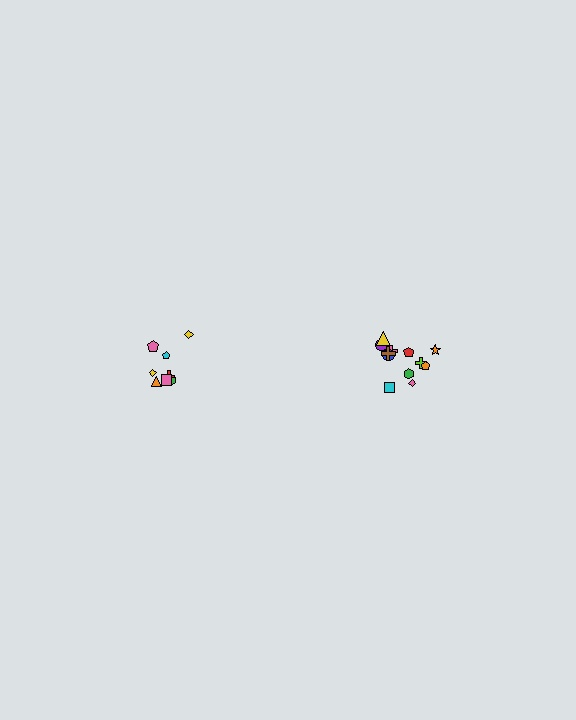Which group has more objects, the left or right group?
The right group.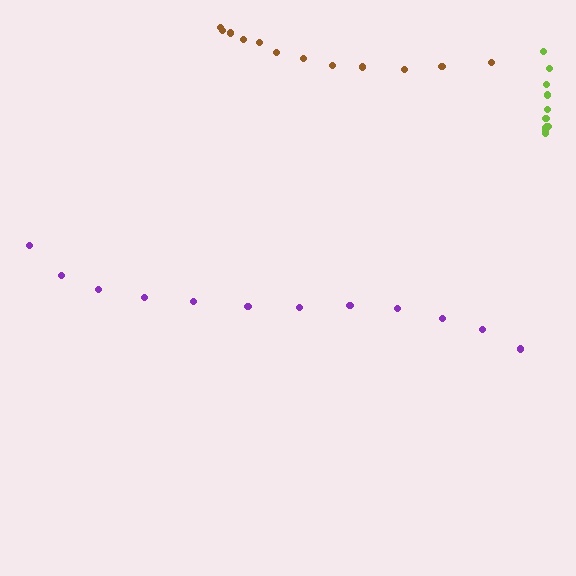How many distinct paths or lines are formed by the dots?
There are 3 distinct paths.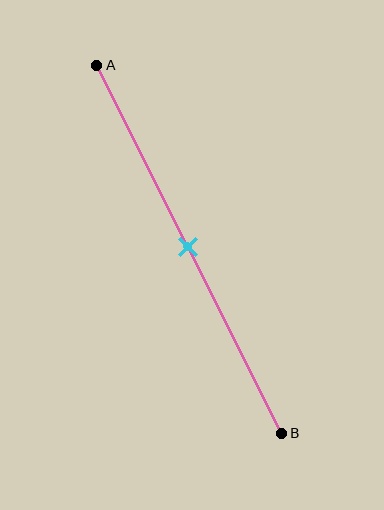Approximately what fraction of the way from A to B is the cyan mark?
The cyan mark is approximately 50% of the way from A to B.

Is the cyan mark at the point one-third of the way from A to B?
No, the mark is at about 50% from A, not at the 33% one-third point.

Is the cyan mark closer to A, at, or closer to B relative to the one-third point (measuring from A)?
The cyan mark is closer to point B than the one-third point of segment AB.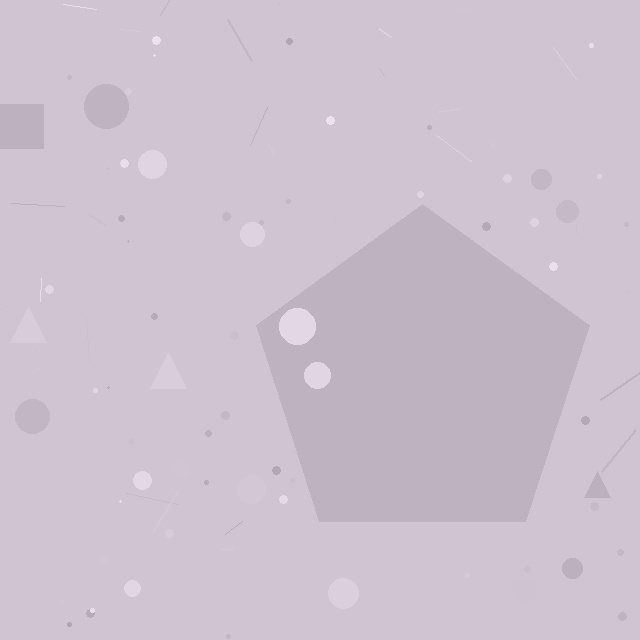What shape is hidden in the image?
A pentagon is hidden in the image.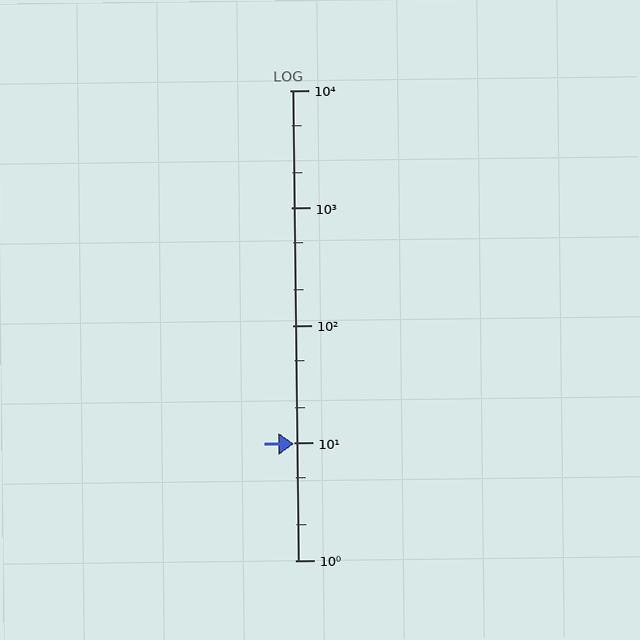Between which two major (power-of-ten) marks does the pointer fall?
The pointer is between 1 and 10.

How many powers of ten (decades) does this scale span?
The scale spans 4 decades, from 1 to 10000.